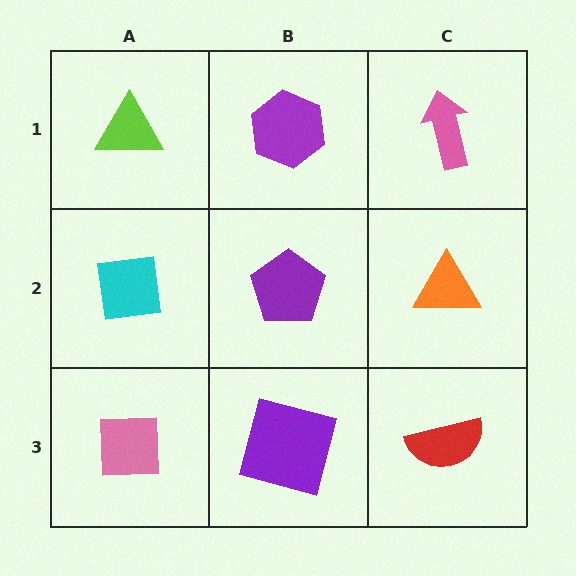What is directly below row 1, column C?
An orange triangle.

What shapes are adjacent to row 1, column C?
An orange triangle (row 2, column C), a purple hexagon (row 1, column B).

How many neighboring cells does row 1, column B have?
3.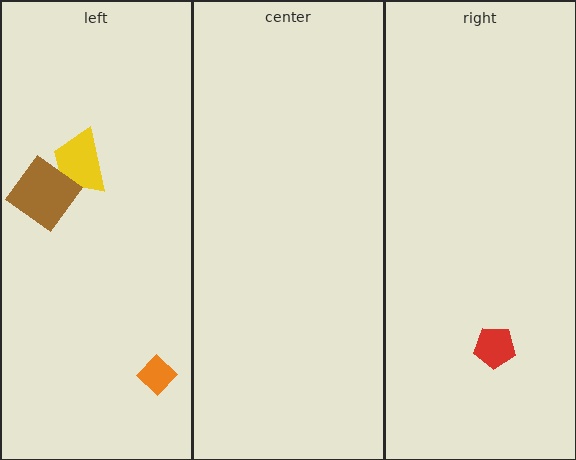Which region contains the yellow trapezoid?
The left region.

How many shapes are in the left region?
3.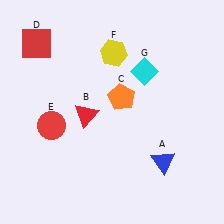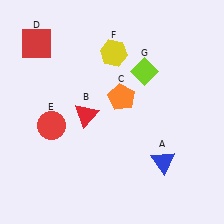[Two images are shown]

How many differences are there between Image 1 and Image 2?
There is 1 difference between the two images.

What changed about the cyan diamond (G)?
In Image 1, G is cyan. In Image 2, it changed to lime.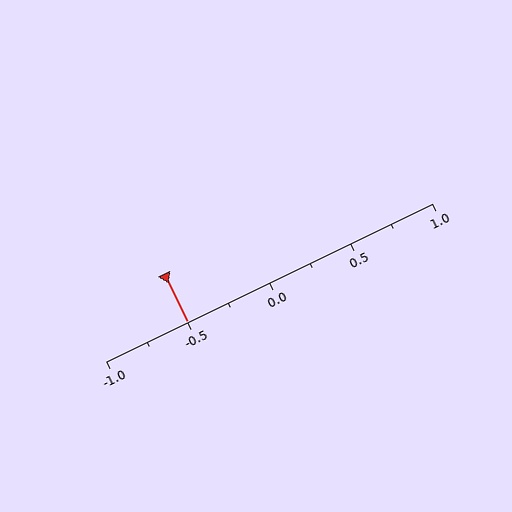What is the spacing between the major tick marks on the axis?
The major ticks are spaced 0.5 apart.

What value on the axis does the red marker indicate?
The marker indicates approximately -0.5.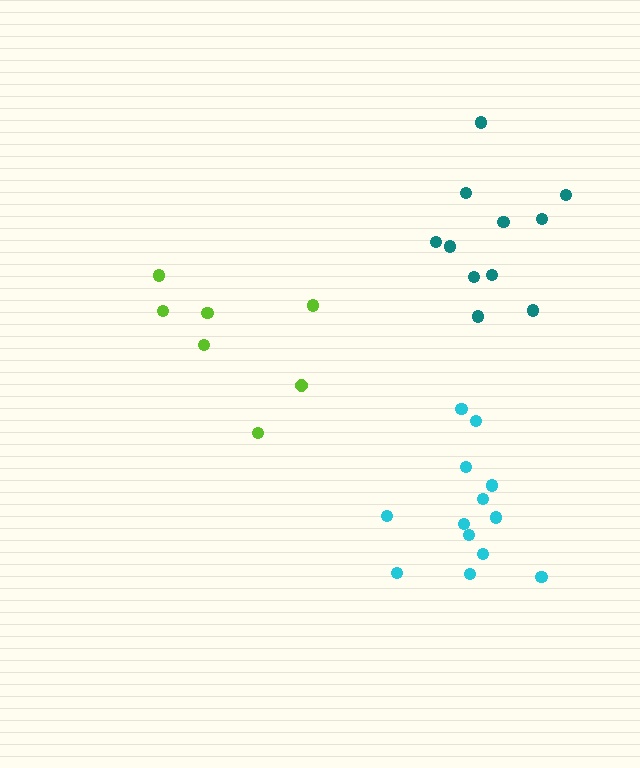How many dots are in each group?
Group 1: 11 dots, Group 2: 7 dots, Group 3: 13 dots (31 total).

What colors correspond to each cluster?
The clusters are colored: teal, lime, cyan.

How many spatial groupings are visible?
There are 3 spatial groupings.